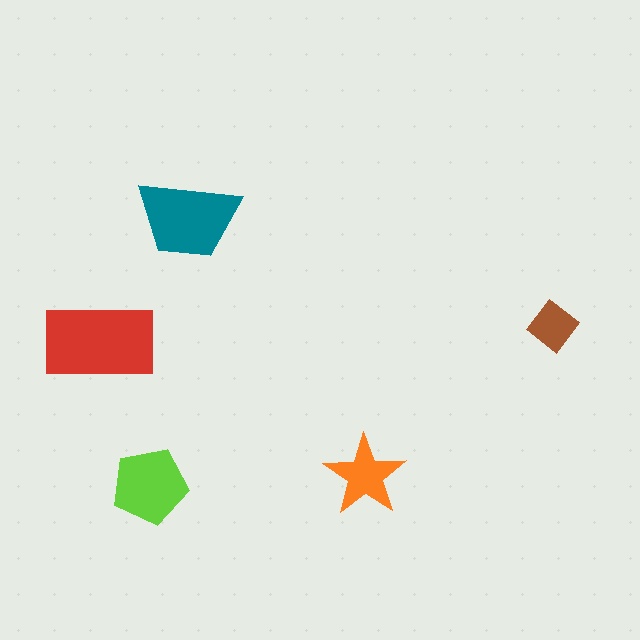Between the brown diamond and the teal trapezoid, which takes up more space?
The teal trapezoid.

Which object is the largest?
The red rectangle.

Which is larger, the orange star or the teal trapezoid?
The teal trapezoid.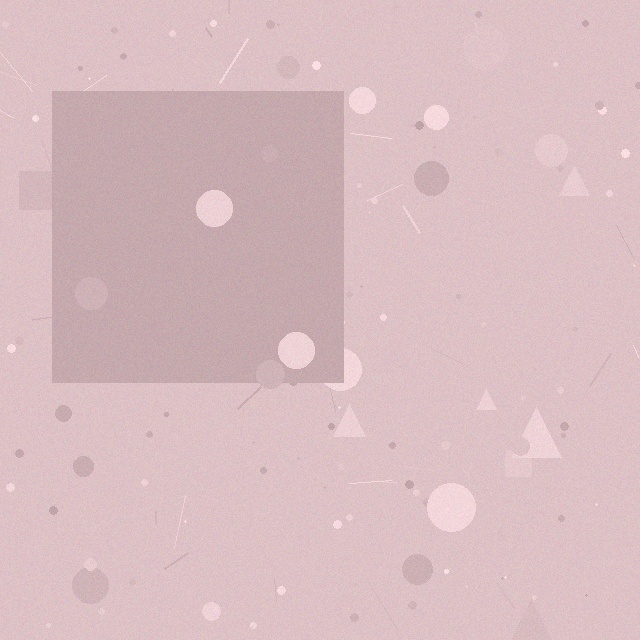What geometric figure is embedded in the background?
A square is embedded in the background.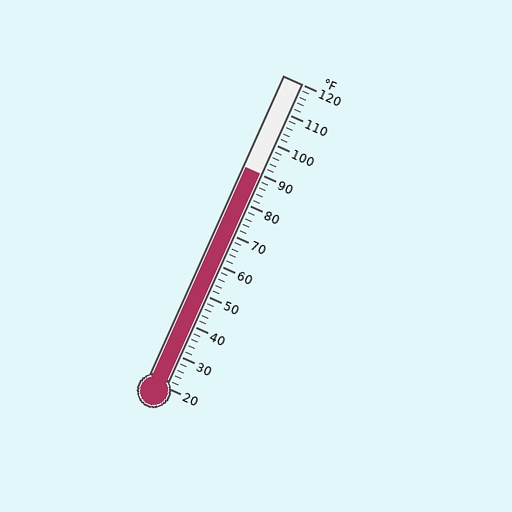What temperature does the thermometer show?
The thermometer shows approximately 90°F.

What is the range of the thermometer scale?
The thermometer scale ranges from 20°F to 120°F.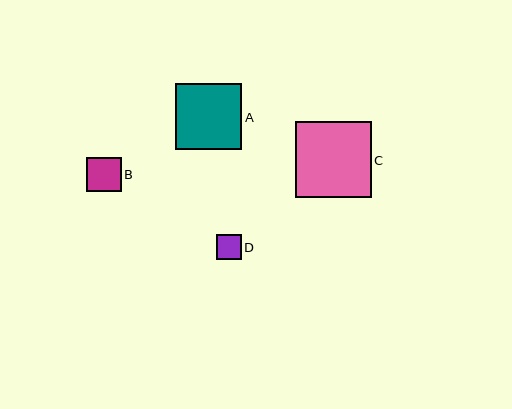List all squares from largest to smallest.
From largest to smallest: C, A, B, D.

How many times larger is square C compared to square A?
Square C is approximately 1.1 times the size of square A.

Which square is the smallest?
Square D is the smallest with a size of approximately 25 pixels.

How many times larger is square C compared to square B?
Square C is approximately 2.2 times the size of square B.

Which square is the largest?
Square C is the largest with a size of approximately 75 pixels.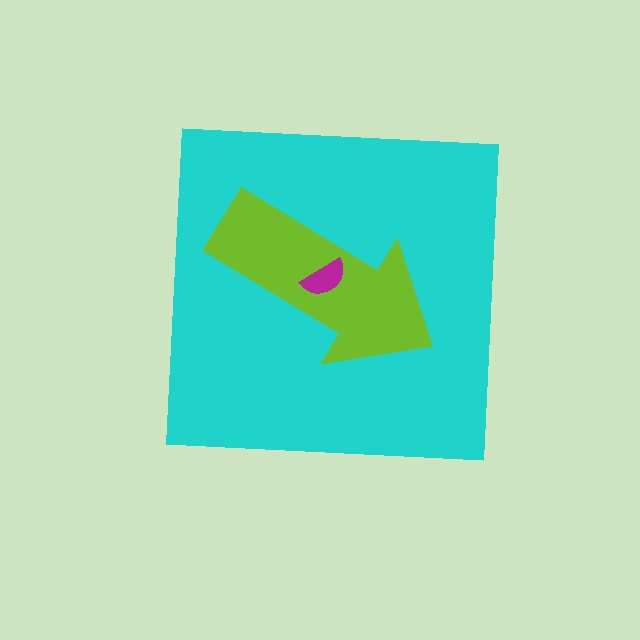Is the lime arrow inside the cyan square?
Yes.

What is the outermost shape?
The cyan square.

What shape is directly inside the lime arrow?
The magenta semicircle.